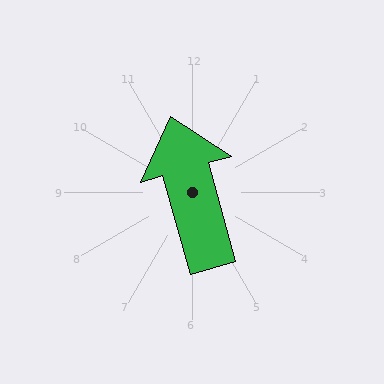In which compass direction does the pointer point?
North.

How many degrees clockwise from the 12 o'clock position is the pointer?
Approximately 344 degrees.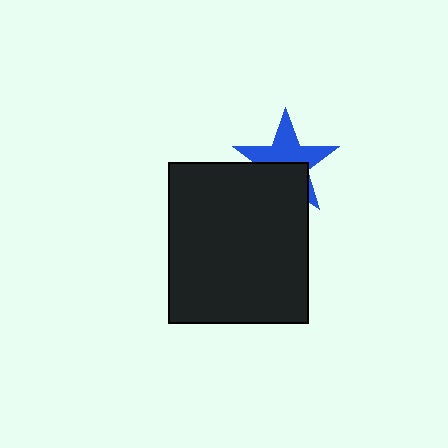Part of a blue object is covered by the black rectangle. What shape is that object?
It is a star.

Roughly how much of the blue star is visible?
About half of it is visible (roughly 55%).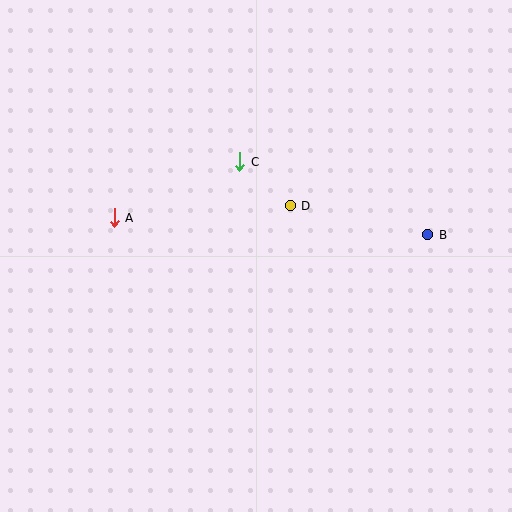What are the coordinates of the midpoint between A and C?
The midpoint between A and C is at (177, 190).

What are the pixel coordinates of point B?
Point B is at (428, 235).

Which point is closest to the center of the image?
Point D at (290, 206) is closest to the center.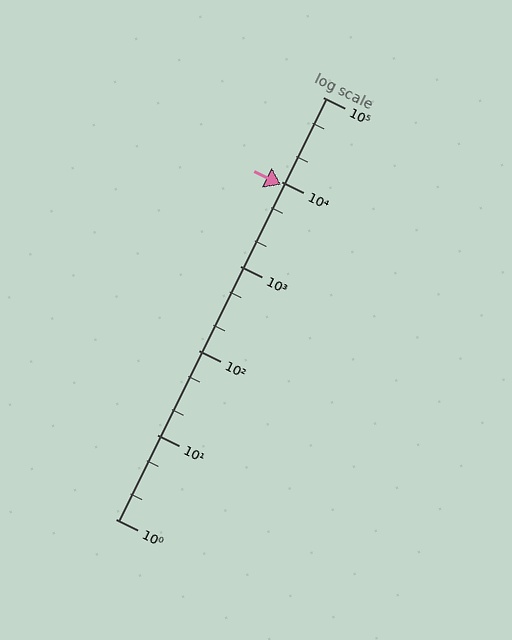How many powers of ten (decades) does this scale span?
The scale spans 5 decades, from 1 to 100000.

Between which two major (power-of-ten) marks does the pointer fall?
The pointer is between 1000 and 10000.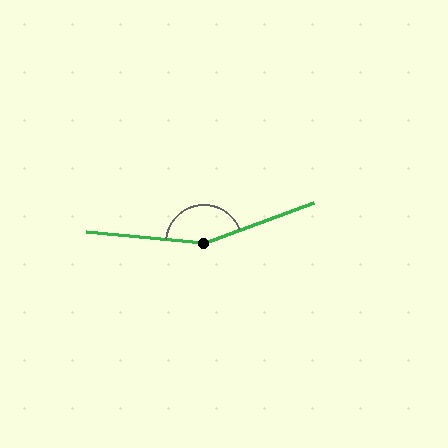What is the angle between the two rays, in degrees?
Approximately 154 degrees.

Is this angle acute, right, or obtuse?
It is obtuse.